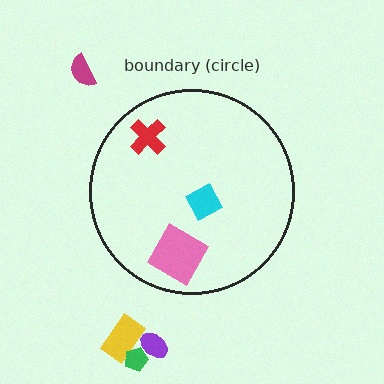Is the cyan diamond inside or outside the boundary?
Inside.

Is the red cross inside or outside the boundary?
Inside.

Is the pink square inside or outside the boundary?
Inside.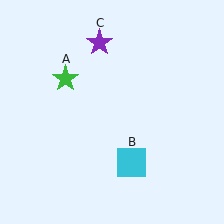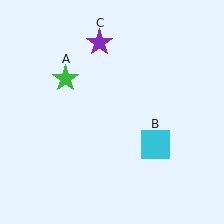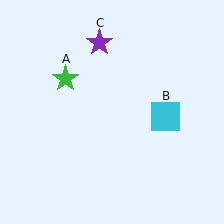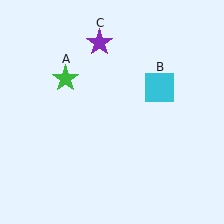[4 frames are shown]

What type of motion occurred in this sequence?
The cyan square (object B) rotated counterclockwise around the center of the scene.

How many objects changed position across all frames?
1 object changed position: cyan square (object B).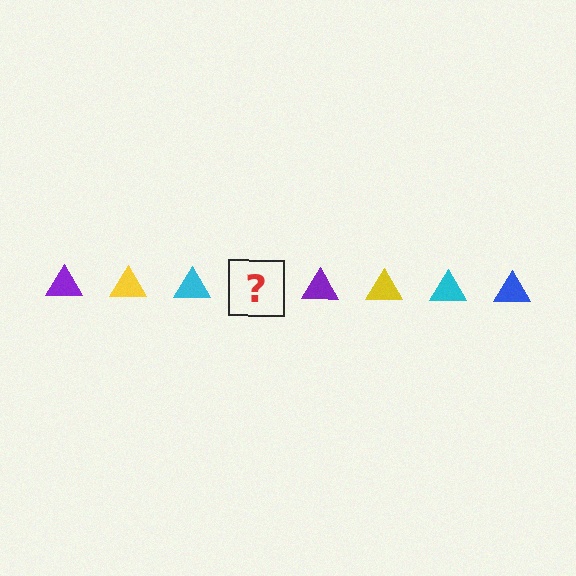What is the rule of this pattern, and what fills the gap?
The rule is that the pattern cycles through purple, yellow, cyan, blue triangles. The gap should be filled with a blue triangle.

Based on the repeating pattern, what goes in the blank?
The blank should be a blue triangle.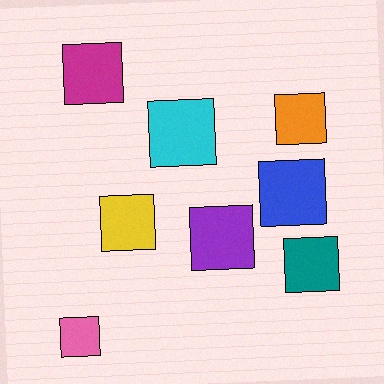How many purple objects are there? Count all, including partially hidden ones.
There is 1 purple object.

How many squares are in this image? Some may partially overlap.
There are 8 squares.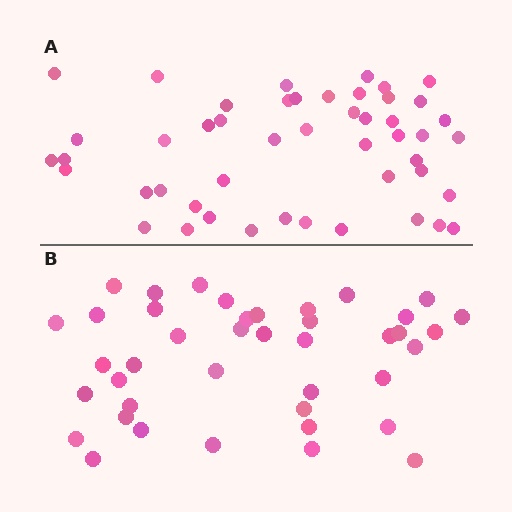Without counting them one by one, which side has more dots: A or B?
Region A (the top region) has more dots.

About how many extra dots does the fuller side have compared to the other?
Region A has roughly 8 or so more dots than region B.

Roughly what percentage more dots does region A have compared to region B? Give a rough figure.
About 15% more.